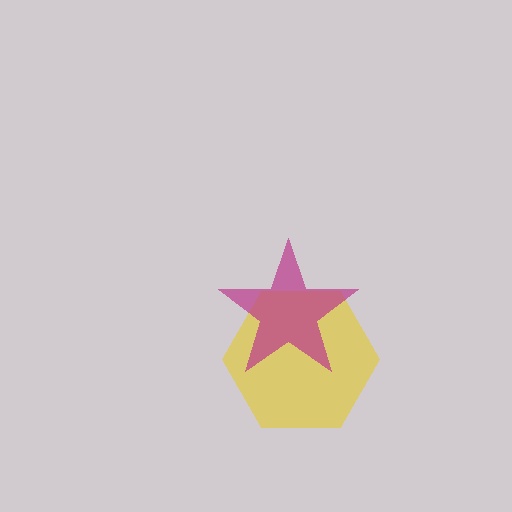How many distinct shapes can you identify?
There are 2 distinct shapes: a yellow hexagon, a magenta star.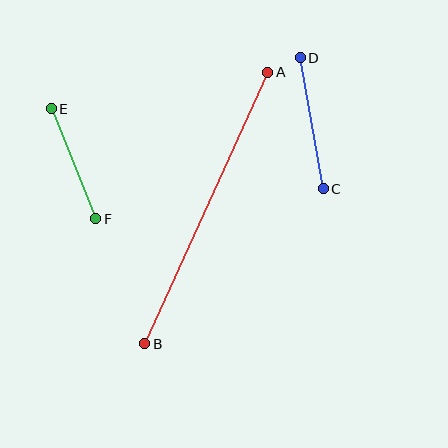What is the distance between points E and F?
The distance is approximately 118 pixels.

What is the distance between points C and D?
The distance is approximately 133 pixels.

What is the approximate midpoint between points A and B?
The midpoint is at approximately (206, 208) pixels.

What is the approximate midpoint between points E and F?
The midpoint is at approximately (74, 164) pixels.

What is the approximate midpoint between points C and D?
The midpoint is at approximately (312, 123) pixels.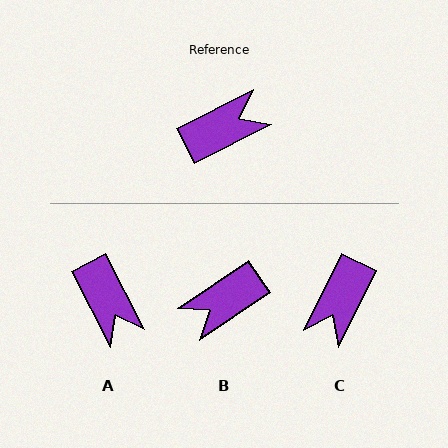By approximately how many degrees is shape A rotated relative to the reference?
Approximately 90 degrees clockwise.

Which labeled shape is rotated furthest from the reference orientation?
B, about 173 degrees away.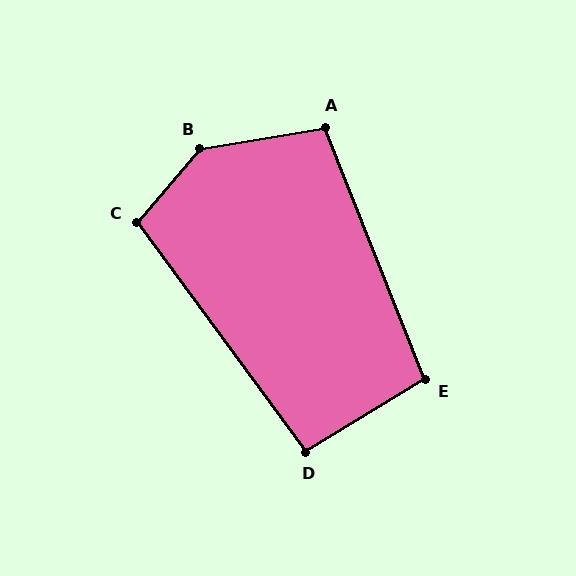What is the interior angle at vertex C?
Approximately 103 degrees (obtuse).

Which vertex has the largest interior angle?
B, at approximately 140 degrees.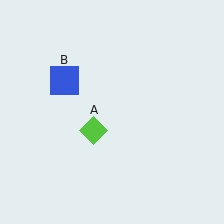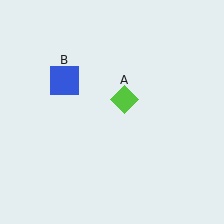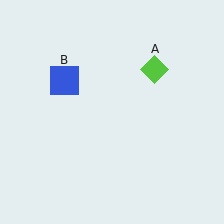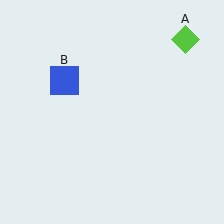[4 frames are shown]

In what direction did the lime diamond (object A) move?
The lime diamond (object A) moved up and to the right.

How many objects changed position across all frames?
1 object changed position: lime diamond (object A).